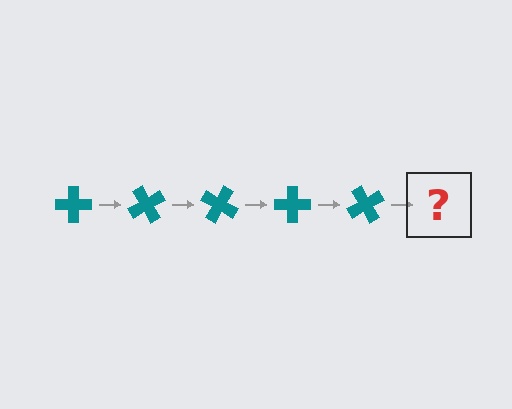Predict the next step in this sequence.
The next step is a teal cross rotated 300 degrees.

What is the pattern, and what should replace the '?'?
The pattern is that the cross rotates 60 degrees each step. The '?' should be a teal cross rotated 300 degrees.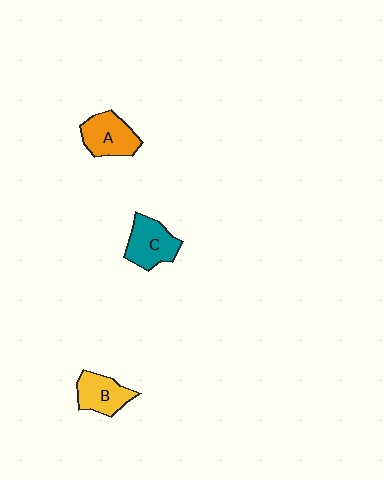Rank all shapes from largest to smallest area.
From largest to smallest: C (teal), A (orange), B (yellow).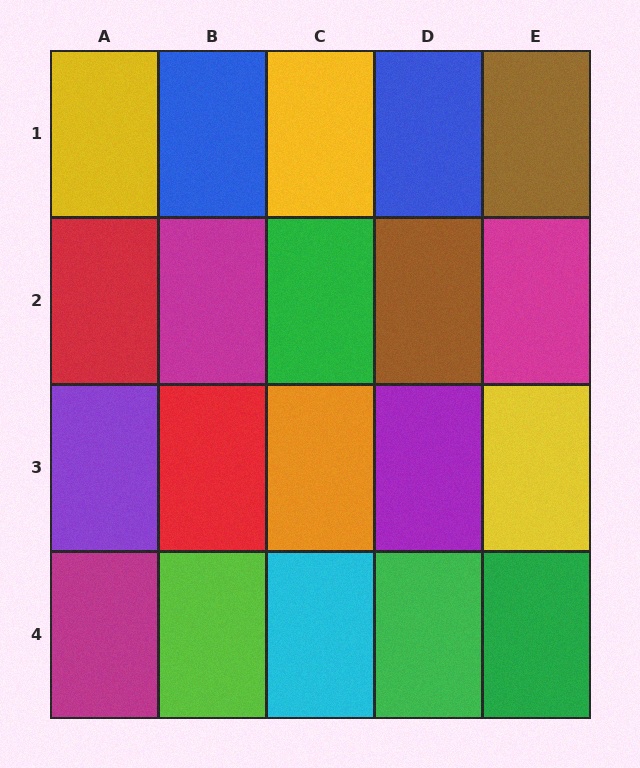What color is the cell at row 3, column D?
Purple.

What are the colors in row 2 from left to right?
Red, magenta, green, brown, magenta.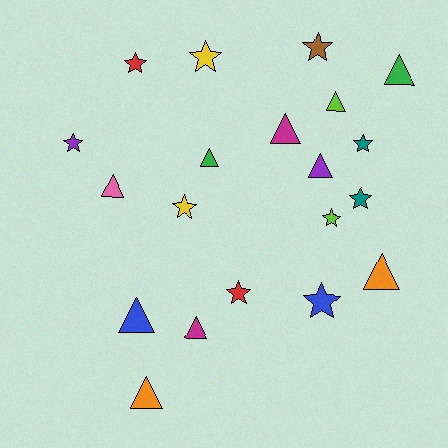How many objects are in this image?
There are 20 objects.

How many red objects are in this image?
There are 2 red objects.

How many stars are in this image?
There are 10 stars.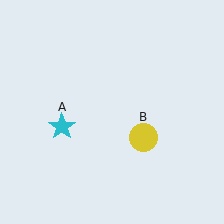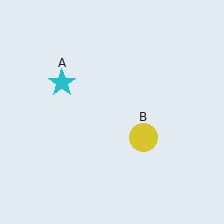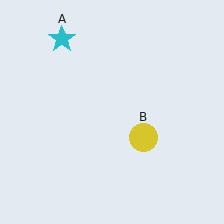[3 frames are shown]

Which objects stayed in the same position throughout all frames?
Yellow circle (object B) remained stationary.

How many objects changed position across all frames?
1 object changed position: cyan star (object A).